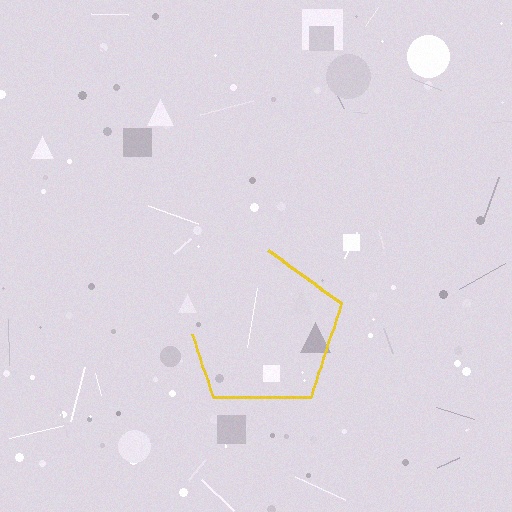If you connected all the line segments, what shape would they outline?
They would outline a pentagon.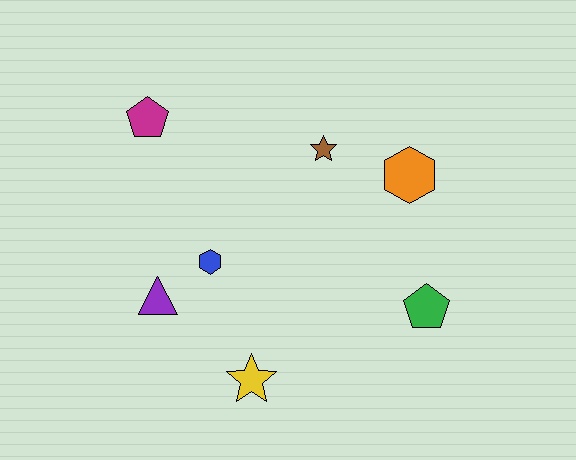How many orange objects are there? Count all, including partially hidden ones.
There is 1 orange object.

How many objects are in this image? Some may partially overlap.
There are 7 objects.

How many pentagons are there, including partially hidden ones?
There are 2 pentagons.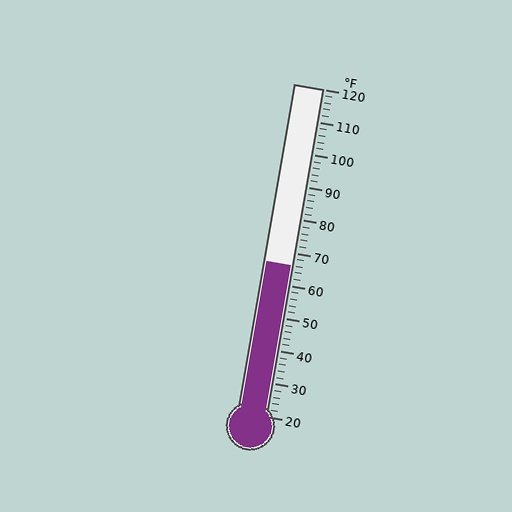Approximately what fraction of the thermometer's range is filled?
The thermometer is filled to approximately 45% of its range.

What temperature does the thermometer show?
The thermometer shows approximately 66°F.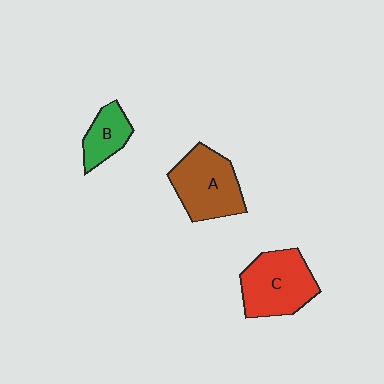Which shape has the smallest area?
Shape B (green).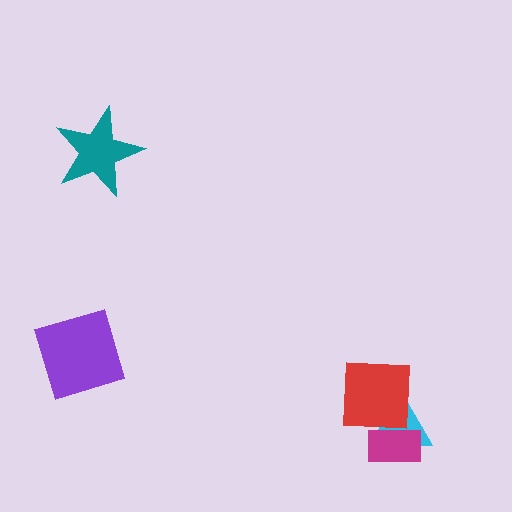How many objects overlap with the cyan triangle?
2 objects overlap with the cyan triangle.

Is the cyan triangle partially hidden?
Yes, it is partially covered by another shape.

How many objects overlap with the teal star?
0 objects overlap with the teal star.